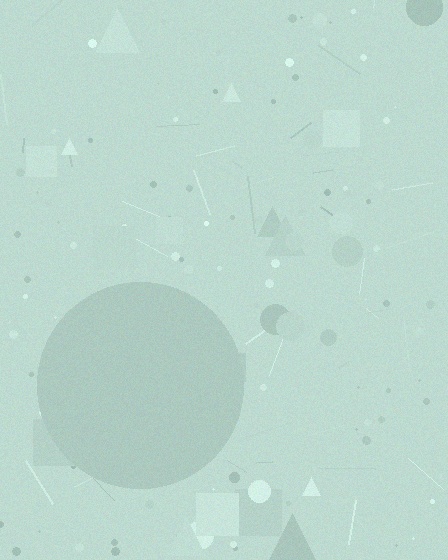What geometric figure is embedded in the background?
A circle is embedded in the background.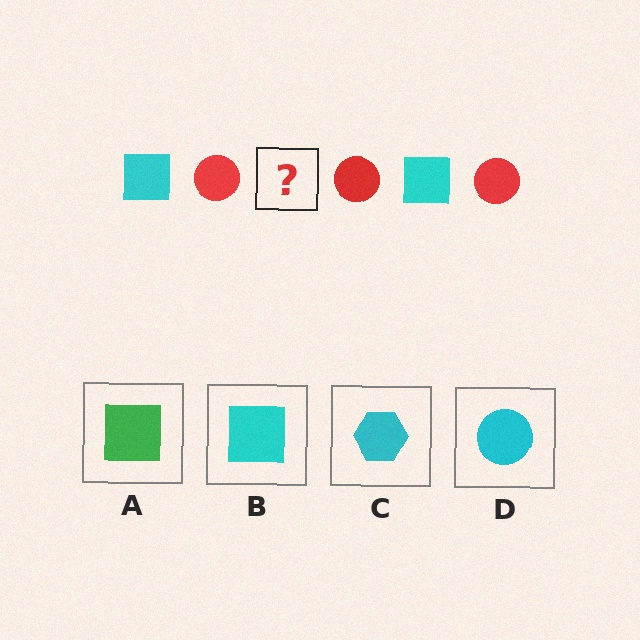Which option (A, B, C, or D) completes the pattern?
B.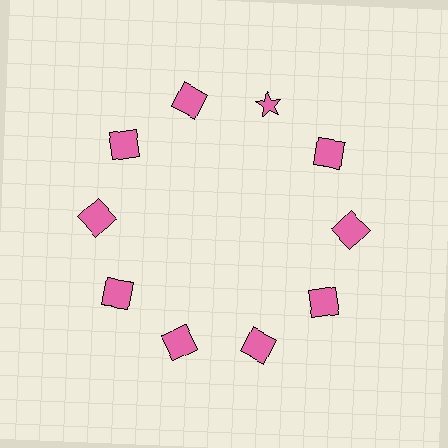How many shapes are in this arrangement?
There are 10 shapes arranged in a ring pattern.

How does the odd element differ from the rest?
It has a different shape: star instead of square.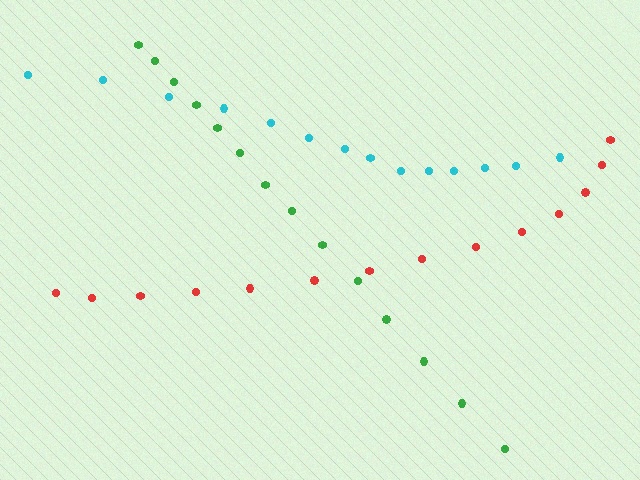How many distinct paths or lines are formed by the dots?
There are 3 distinct paths.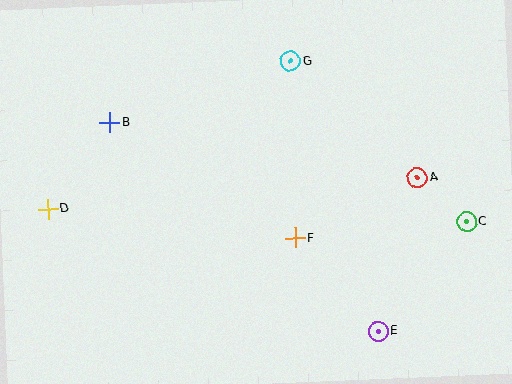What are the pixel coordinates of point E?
Point E is at (378, 331).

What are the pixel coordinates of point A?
Point A is at (417, 178).